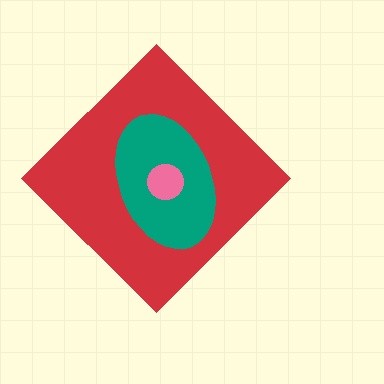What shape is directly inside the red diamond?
The teal ellipse.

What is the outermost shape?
The red diamond.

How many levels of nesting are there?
3.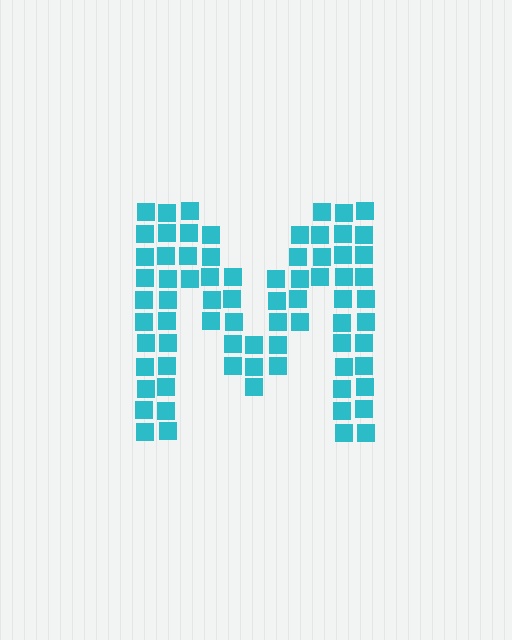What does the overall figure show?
The overall figure shows the letter M.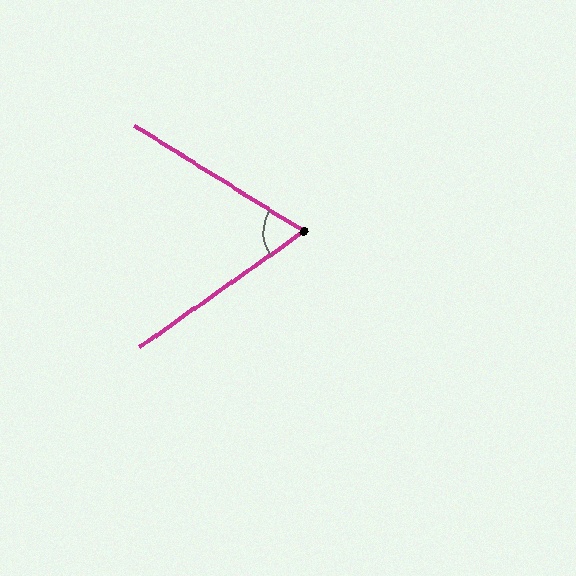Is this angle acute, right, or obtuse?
It is acute.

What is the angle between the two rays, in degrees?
Approximately 67 degrees.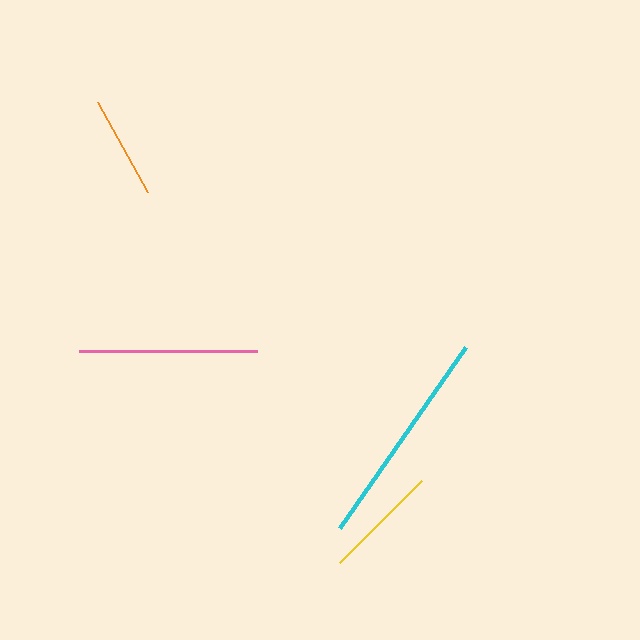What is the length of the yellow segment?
The yellow segment is approximately 116 pixels long.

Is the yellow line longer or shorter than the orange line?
The yellow line is longer than the orange line.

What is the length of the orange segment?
The orange segment is approximately 103 pixels long.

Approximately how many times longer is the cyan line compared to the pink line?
The cyan line is approximately 1.2 times the length of the pink line.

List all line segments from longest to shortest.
From longest to shortest: cyan, pink, yellow, orange.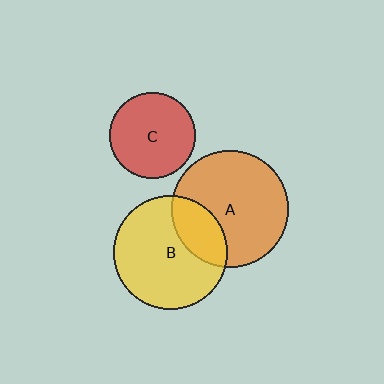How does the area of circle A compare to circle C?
Approximately 1.8 times.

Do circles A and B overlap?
Yes.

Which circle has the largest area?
Circle A (orange).